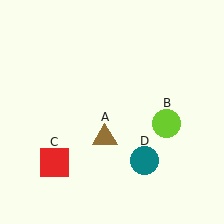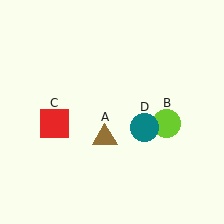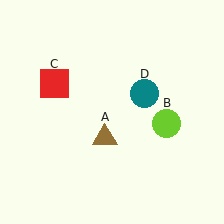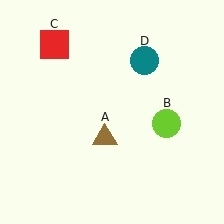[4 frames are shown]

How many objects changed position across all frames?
2 objects changed position: red square (object C), teal circle (object D).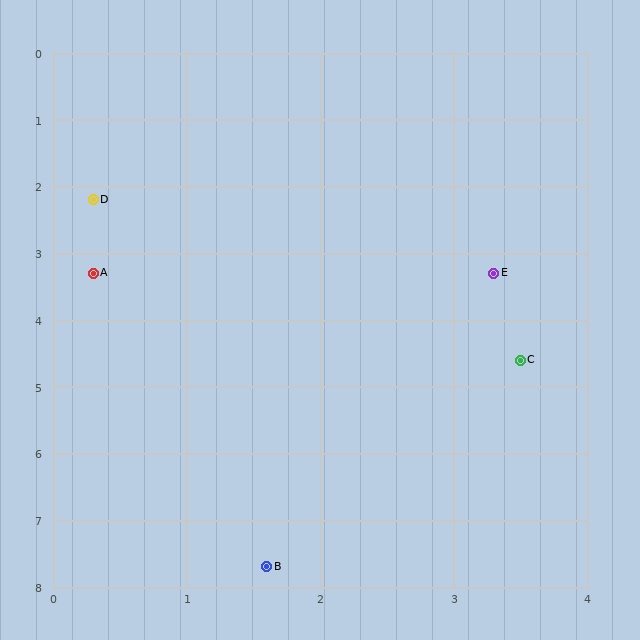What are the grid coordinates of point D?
Point D is at approximately (0.3, 2.2).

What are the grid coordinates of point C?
Point C is at approximately (3.5, 4.6).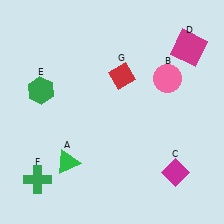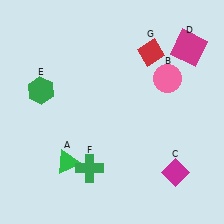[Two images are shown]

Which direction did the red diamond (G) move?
The red diamond (G) moved right.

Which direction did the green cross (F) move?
The green cross (F) moved right.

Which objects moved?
The objects that moved are: the green cross (F), the red diamond (G).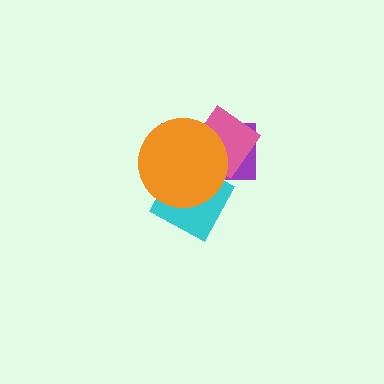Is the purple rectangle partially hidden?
Yes, it is partially covered by another shape.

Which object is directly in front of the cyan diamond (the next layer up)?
The purple rectangle is directly in front of the cyan diamond.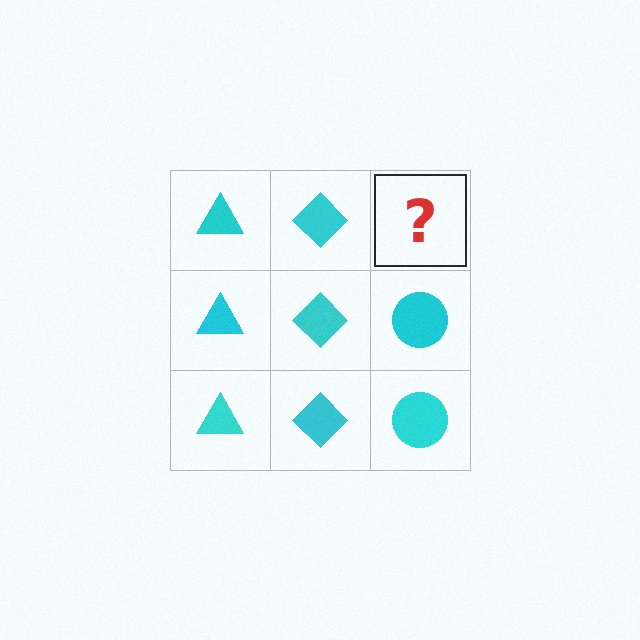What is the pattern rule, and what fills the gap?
The rule is that each column has a consistent shape. The gap should be filled with a cyan circle.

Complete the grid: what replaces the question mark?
The question mark should be replaced with a cyan circle.